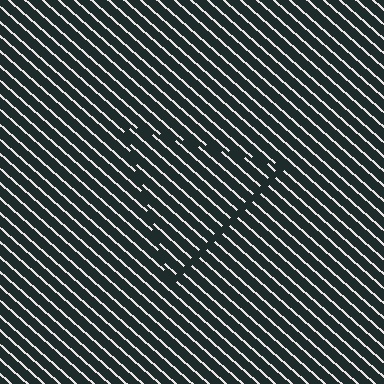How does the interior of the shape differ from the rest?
The interior of the shape contains the same grating, shifted by half a period — the contour is defined by the phase discontinuity where line-ends from the inner and outer gratings abut.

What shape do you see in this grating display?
An illusory triangle. The interior of the shape contains the same grating, shifted by half a period — the contour is defined by the phase discontinuity where line-ends from the inner and outer gratings abut.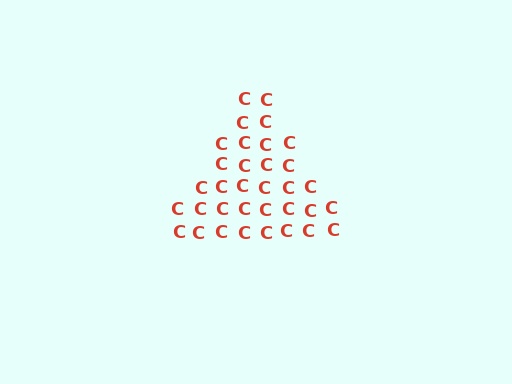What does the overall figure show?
The overall figure shows a triangle.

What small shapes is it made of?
It is made of small letter C's.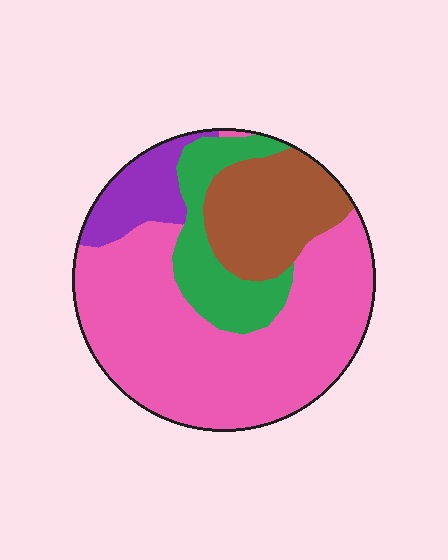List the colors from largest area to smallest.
From largest to smallest: pink, brown, green, purple.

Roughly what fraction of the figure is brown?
Brown covers around 20% of the figure.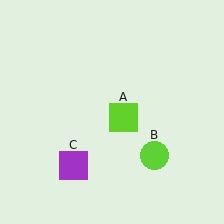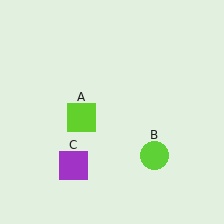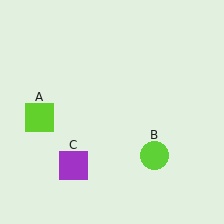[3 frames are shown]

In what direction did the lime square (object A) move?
The lime square (object A) moved left.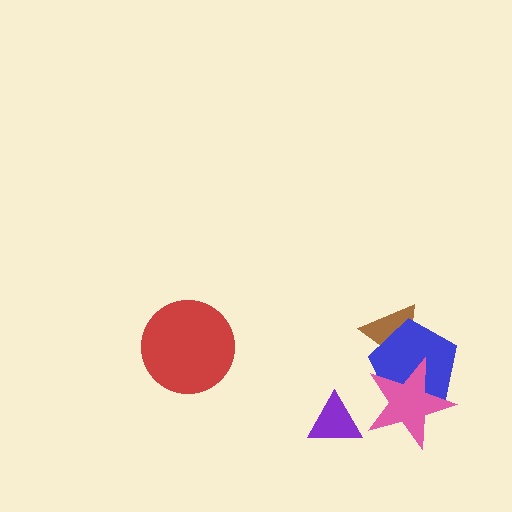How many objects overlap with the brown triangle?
2 objects overlap with the brown triangle.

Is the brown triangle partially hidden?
Yes, it is partially covered by another shape.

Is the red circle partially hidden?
No, no other shape covers it.